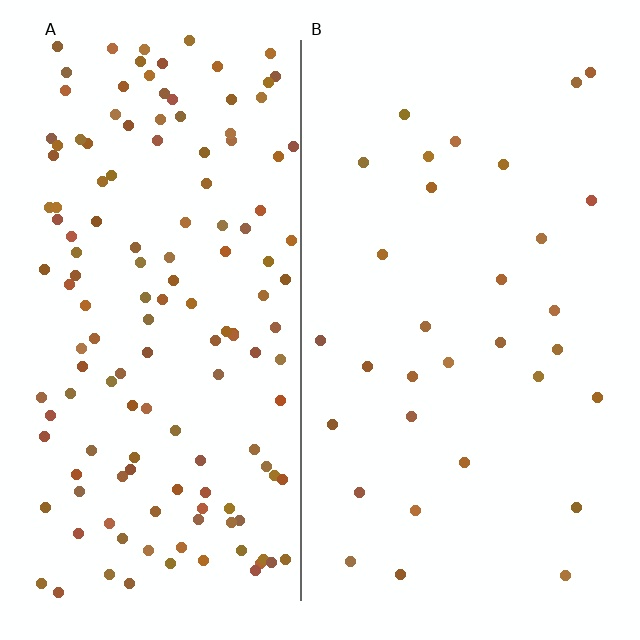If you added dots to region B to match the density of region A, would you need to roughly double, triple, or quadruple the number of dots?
Approximately quadruple.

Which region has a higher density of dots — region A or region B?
A (the left).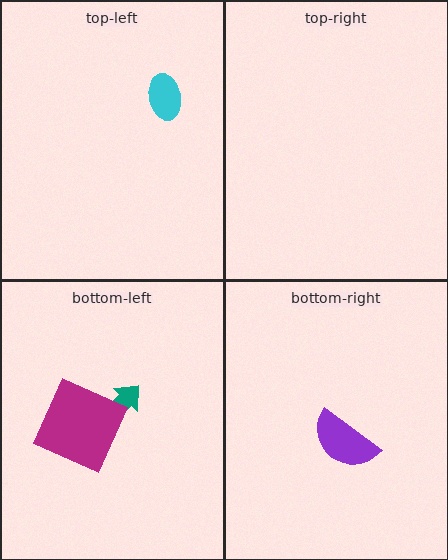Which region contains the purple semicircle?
The bottom-right region.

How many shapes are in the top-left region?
1.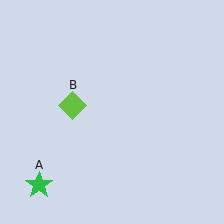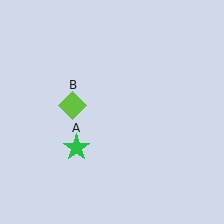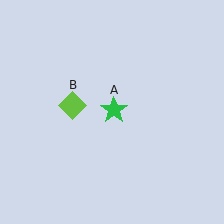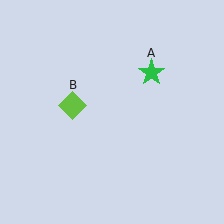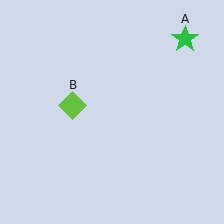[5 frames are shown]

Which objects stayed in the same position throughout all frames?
Lime diamond (object B) remained stationary.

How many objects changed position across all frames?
1 object changed position: green star (object A).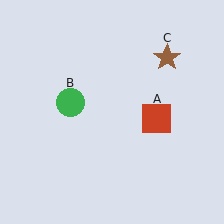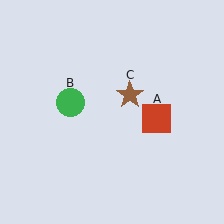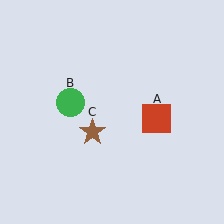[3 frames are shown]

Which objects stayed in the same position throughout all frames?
Red square (object A) and green circle (object B) remained stationary.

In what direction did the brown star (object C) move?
The brown star (object C) moved down and to the left.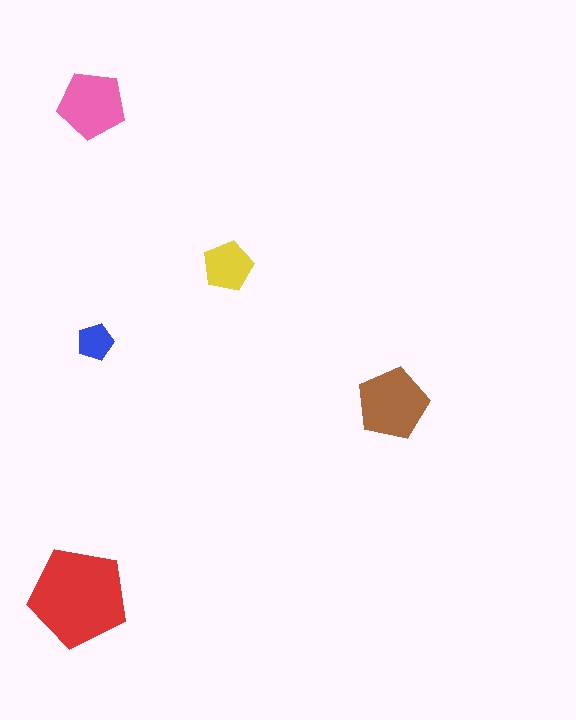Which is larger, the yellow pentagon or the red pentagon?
The red one.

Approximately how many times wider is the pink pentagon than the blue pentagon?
About 2 times wider.